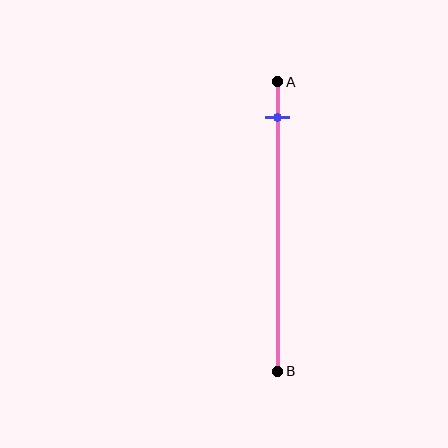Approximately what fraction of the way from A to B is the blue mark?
The blue mark is approximately 10% of the way from A to B.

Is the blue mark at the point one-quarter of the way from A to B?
No, the mark is at about 10% from A, not at the 25% one-quarter point.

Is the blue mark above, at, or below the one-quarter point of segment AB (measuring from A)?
The blue mark is above the one-quarter point of segment AB.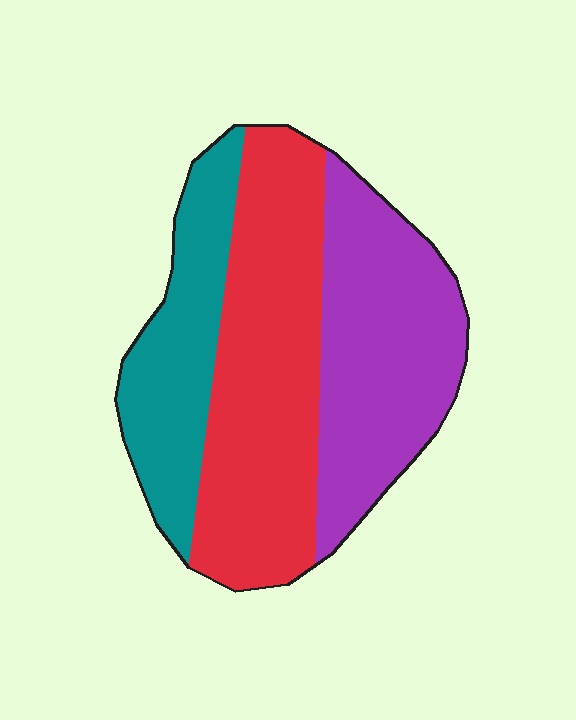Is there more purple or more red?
Red.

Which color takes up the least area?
Teal, at roughly 25%.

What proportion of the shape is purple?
Purple covers roughly 35% of the shape.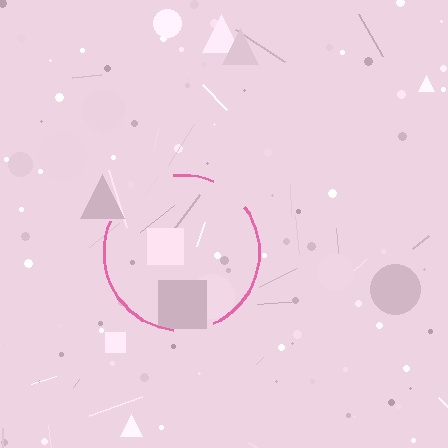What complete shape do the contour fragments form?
The contour fragments form a circle.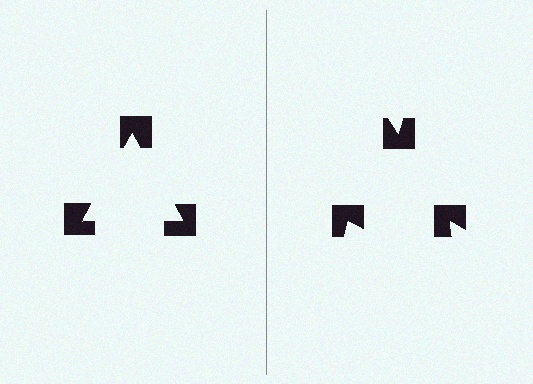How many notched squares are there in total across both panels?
6 — 3 on each side.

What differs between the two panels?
The notched squares are positioned identically on both sides; only the wedge orientations differ. On the left they align to a triangle; on the right they are misaligned.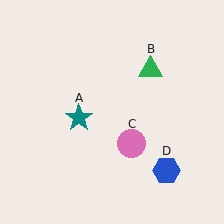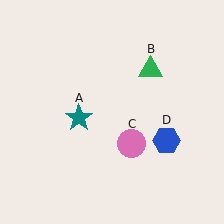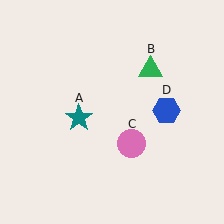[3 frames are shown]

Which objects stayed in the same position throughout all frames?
Teal star (object A) and green triangle (object B) and pink circle (object C) remained stationary.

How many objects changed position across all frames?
1 object changed position: blue hexagon (object D).